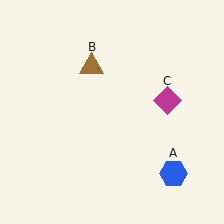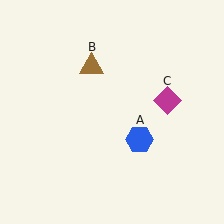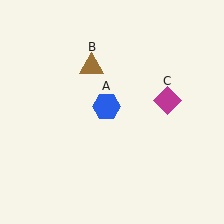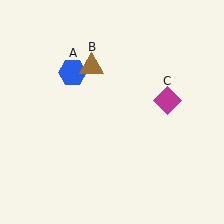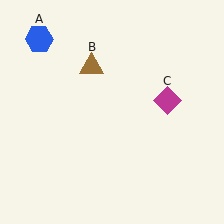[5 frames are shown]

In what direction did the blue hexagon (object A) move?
The blue hexagon (object A) moved up and to the left.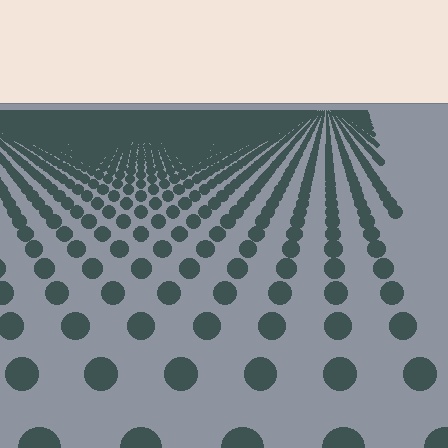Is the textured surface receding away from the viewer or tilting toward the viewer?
The surface is receding away from the viewer. Texture elements get smaller and denser toward the top.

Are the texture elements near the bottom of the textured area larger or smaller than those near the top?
Larger. Near the bottom, elements are closer to the viewer and appear at a bigger on-screen size.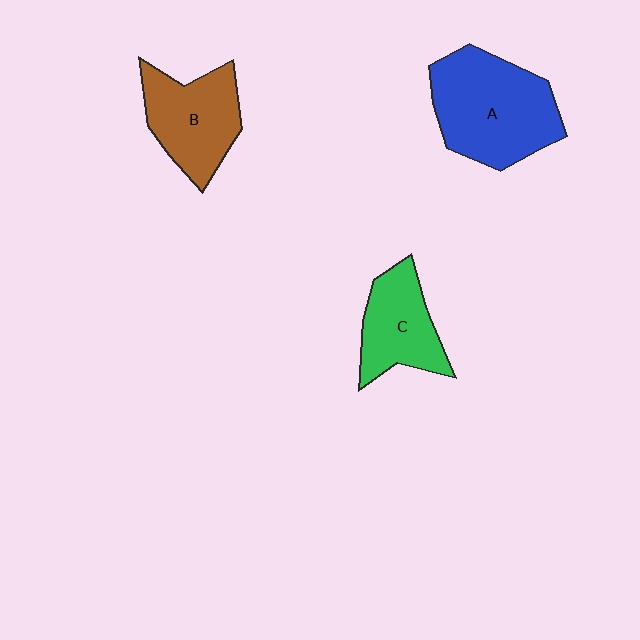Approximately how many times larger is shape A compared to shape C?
Approximately 1.6 times.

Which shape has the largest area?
Shape A (blue).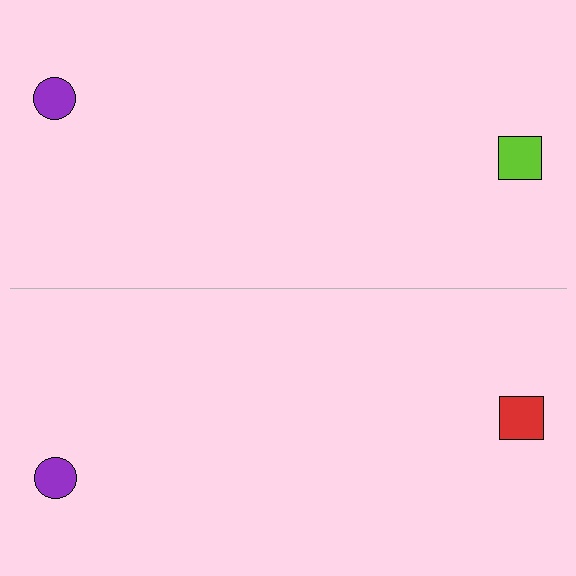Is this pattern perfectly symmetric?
No, the pattern is not perfectly symmetric. The red square on the bottom side breaks the symmetry — its mirror counterpart is lime.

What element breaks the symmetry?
The red square on the bottom side breaks the symmetry — its mirror counterpart is lime.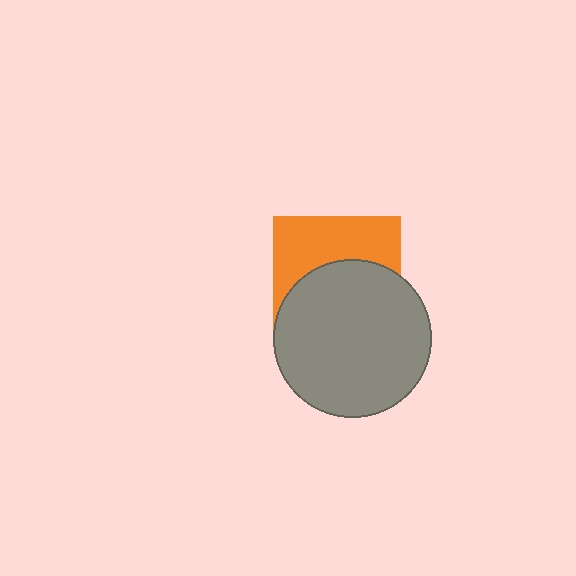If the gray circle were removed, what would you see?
You would see the complete orange square.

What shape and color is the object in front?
The object in front is a gray circle.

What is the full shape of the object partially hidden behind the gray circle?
The partially hidden object is an orange square.